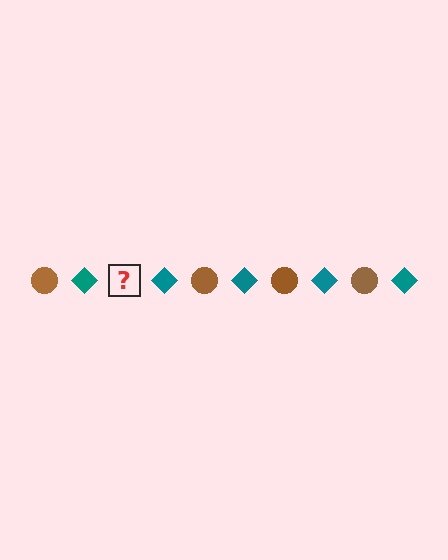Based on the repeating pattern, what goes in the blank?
The blank should be a brown circle.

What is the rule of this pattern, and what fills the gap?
The rule is that the pattern alternates between brown circle and teal diamond. The gap should be filled with a brown circle.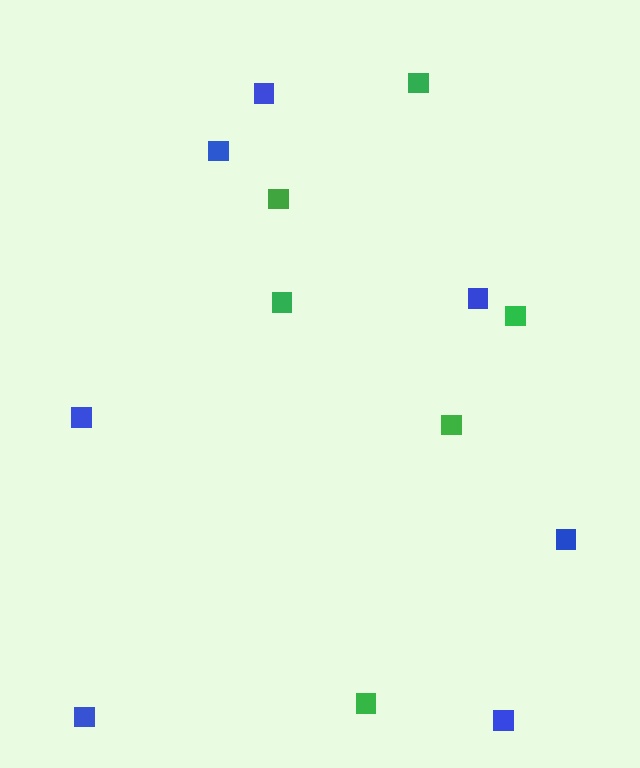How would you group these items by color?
There are 2 groups: one group of green squares (6) and one group of blue squares (7).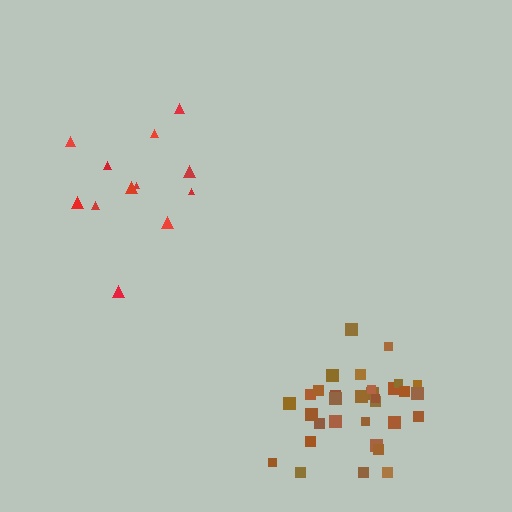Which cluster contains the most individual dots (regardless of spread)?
Brown (33).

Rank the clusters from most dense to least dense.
brown, red.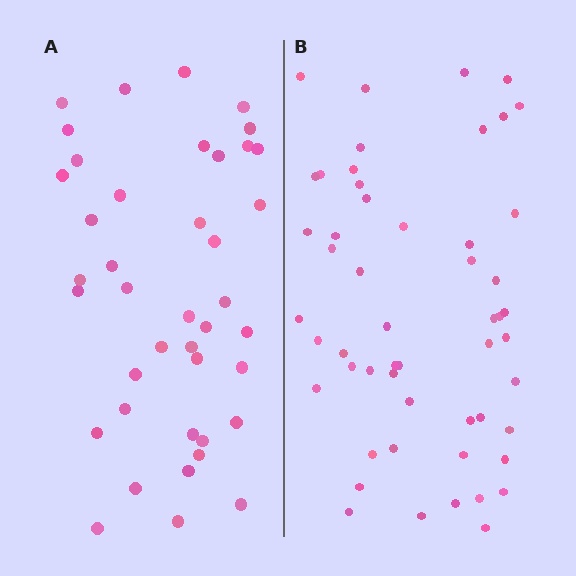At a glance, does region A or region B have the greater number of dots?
Region B (the right region) has more dots.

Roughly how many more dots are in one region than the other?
Region B has roughly 12 or so more dots than region A.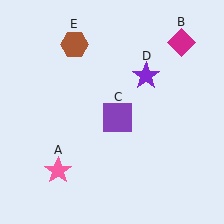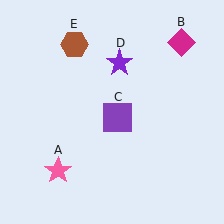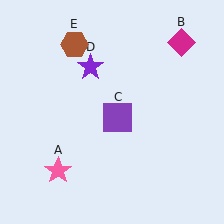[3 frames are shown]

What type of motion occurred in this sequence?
The purple star (object D) rotated counterclockwise around the center of the scene.